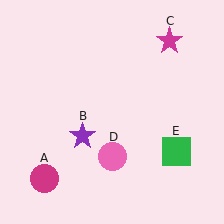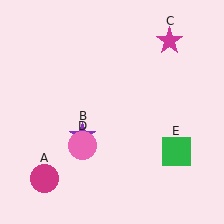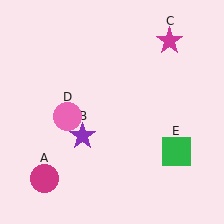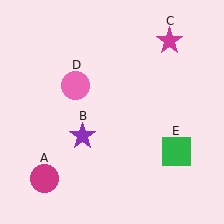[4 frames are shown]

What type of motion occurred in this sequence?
The pink circle (object D) rotated clockwise around the center of the scene.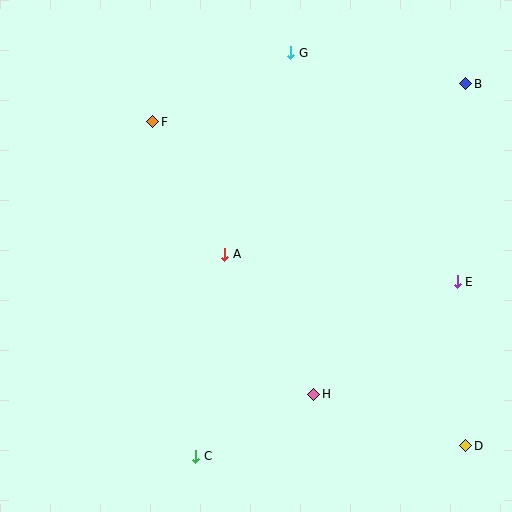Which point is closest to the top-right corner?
Point B is closest to the top-right corner.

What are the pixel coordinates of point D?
Point D is at (466, 446).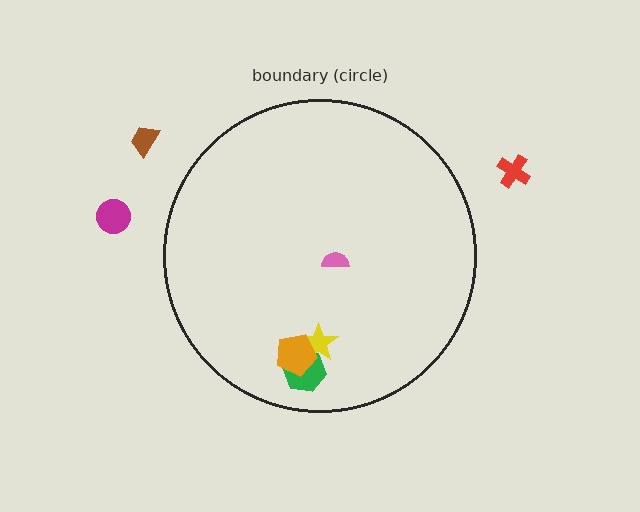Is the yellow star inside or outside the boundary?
Inside.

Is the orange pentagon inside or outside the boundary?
Inside.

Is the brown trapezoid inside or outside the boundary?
Outside.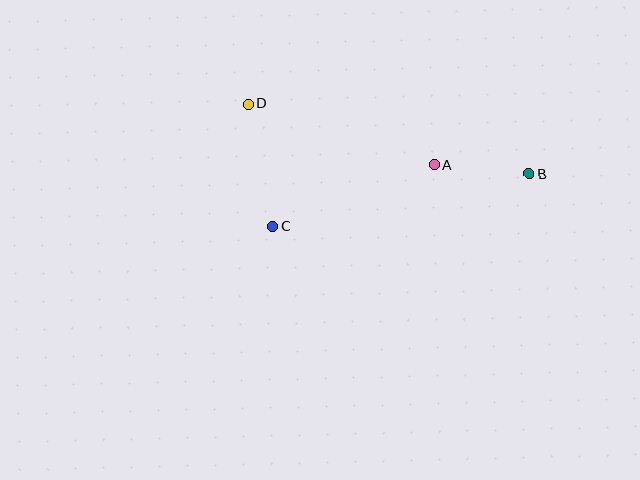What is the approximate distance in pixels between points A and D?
The distance between A and D is approximately 196 pixels.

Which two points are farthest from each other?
Points B and D are farthest from each other.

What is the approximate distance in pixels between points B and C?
The distance between B and C is approximately 262 pixels.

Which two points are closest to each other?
Points A and B are closest to each other.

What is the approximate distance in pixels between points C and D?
The distance between C and D is approximately 125 pixels.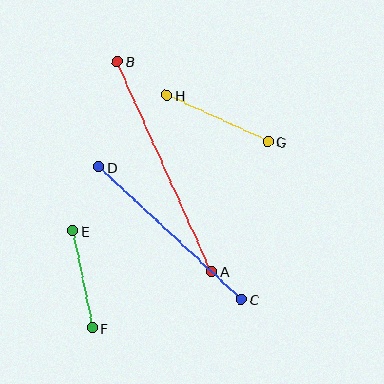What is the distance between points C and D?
The distance is approximately 195 pixels.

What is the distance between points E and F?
The distance is approximately 99 pixels.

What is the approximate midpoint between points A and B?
The midpoint is at approximately (165, 167) pixels.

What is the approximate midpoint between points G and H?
The midpoint is at approximately (217, 118) pixels.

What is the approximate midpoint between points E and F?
The midpoint is at approximately (82, 279) pixels.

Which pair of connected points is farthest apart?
Points A and B are farthest apart.